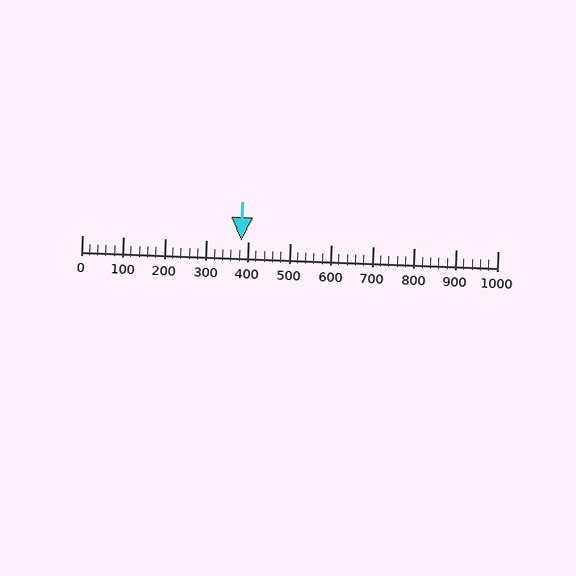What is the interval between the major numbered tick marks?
The major tick marks are spaced 100 units apart.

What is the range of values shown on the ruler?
The ruler shows values from 0 to 1000.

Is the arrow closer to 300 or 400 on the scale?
The arrow is closer to 400.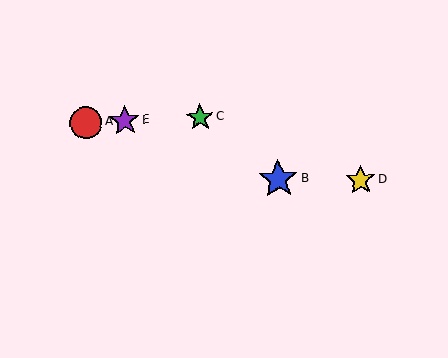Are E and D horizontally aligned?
No, E is at y≈121 and D is at y≈180.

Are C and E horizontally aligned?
Yes, both are at y≈117.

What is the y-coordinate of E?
Object E is at y≈121.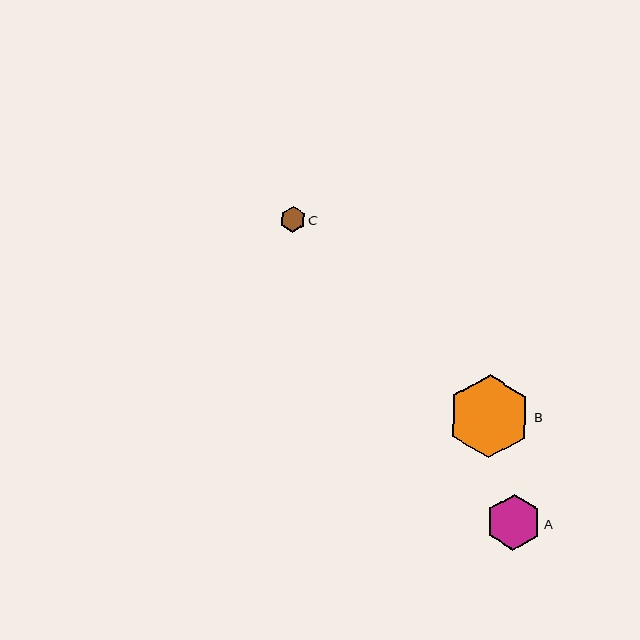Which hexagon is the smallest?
Hexagon C is the smallest with a size of approximately 26 pixels.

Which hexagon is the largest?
Hexagon B is the largest with a size of approximately 83 pixels.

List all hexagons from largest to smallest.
From largest to smallest: B, A, C.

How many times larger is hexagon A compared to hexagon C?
Hexagon A is approximately 2.2 times the size of hexagon C.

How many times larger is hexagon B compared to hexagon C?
Hexagon B is approximately 3.3 times the size of hexagon C.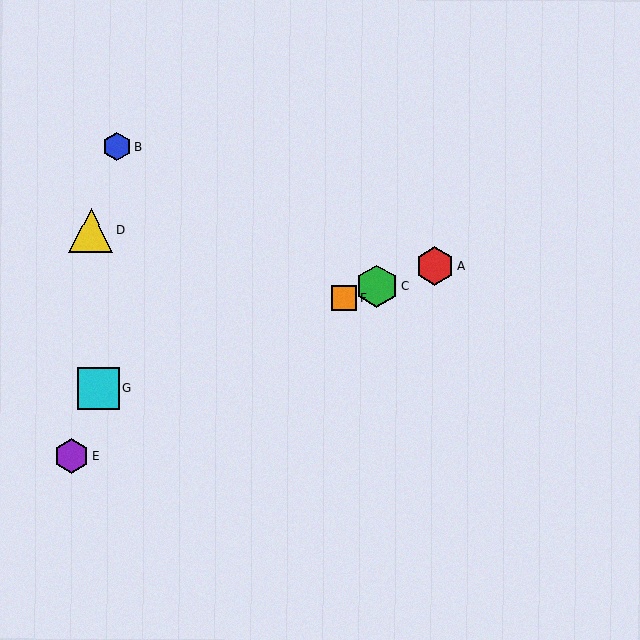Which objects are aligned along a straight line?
Objects A, C, F, G are aligned along a straight line.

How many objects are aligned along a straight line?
4 objects (A, C, F, G) are aligned along a straight line.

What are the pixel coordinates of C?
Object C is at (377, 287).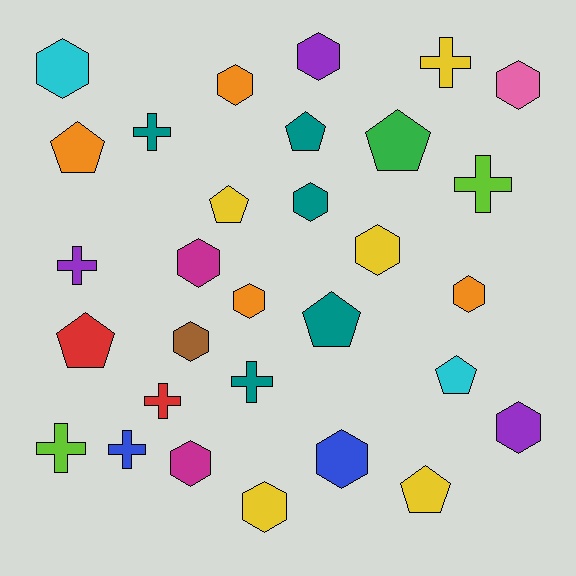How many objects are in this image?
There are 30 objects.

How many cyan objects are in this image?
There are 2 cyan objects.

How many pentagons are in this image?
There are 8 pentagons.